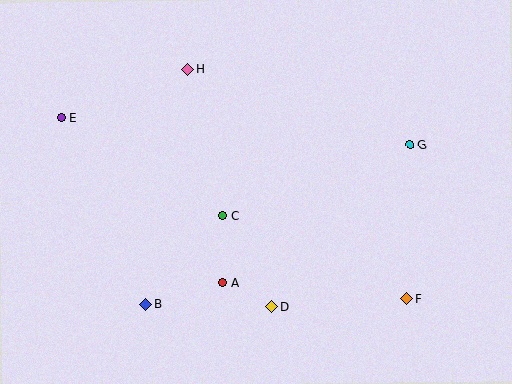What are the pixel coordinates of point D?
Point D is at (272, 307).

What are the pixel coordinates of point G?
Point G is at (410, 145).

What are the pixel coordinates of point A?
Point A is at (223, 283).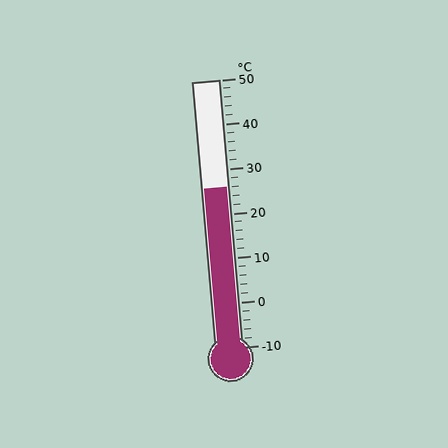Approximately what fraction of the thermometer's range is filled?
The thermometer is filled to approximately 60% of its range.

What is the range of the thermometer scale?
The thermometer scale ranges from -10°C to 50°C.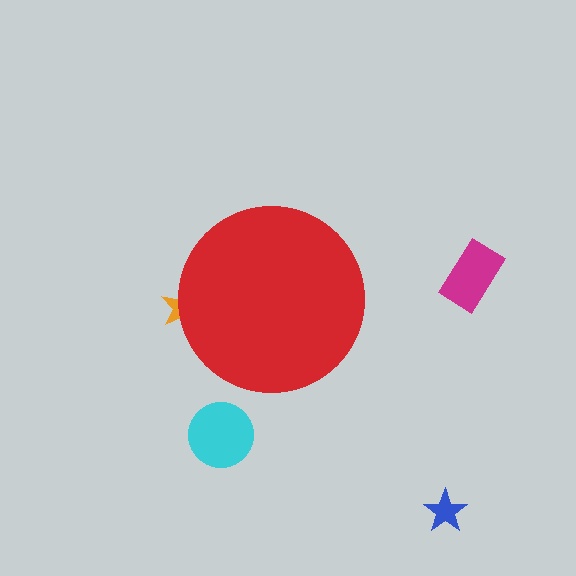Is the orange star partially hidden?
Yes, the orange star is partially hidden behind the red circle.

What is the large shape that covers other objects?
A red circle.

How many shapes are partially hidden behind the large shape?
1 shape is partially hidden.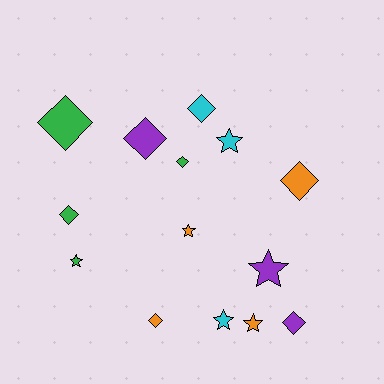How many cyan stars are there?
There are 2 cyan stars.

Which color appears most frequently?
Green, with 4 objects.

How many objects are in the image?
There are 14 objects.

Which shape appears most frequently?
Diamond, with 8 objects.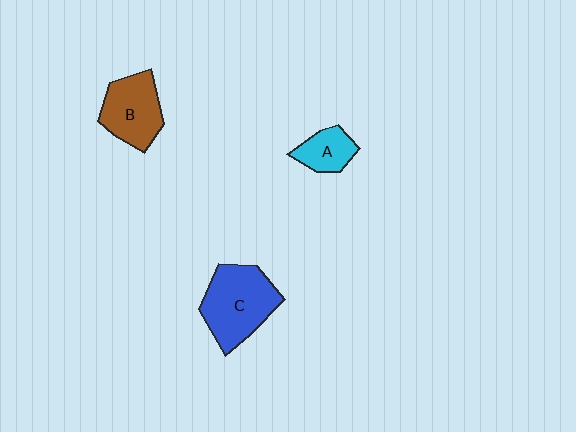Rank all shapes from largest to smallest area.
From largest to smallest: C (blue), B (brown), A (cyan).